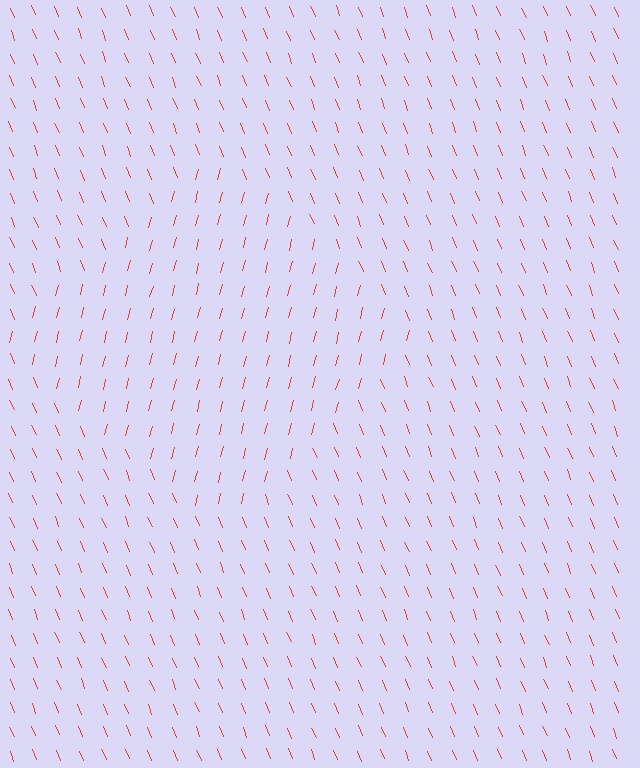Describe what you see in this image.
The image is filled with small red line segments. A diamond region in the image has lines oriented differently from the surrounding lines, creating a visible texture boundary.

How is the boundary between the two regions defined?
The boundary is defined purely by a change in line orientation (approximately 37 degrees difference). All lines are the same color and thickness.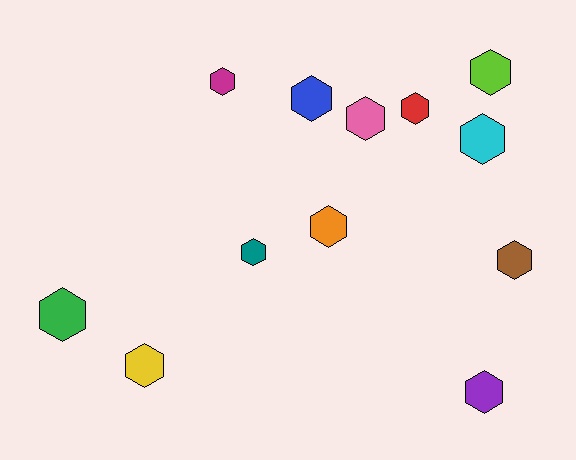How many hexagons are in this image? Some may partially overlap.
There are 12 hexagons.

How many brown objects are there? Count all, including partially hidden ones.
There is 1 brown object.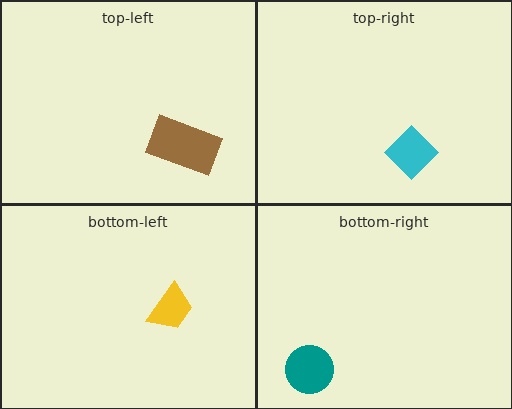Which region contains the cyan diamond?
The top-right region.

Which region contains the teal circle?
The bottom-right region.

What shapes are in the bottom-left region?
The yellow trapezoid.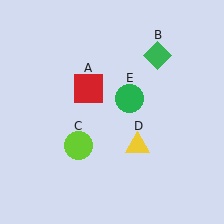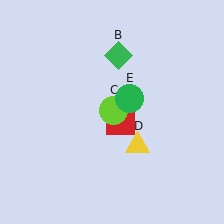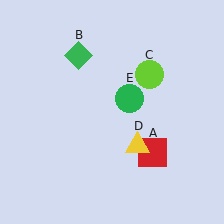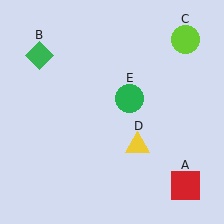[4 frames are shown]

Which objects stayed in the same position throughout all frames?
Yellow triangle (object D) and green circle (object E) remained stationary.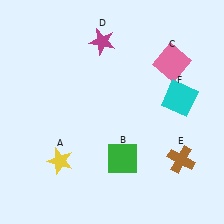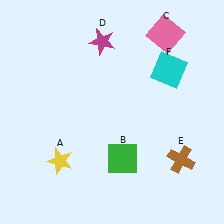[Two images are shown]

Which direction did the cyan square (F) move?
The cyan square (F) moved up.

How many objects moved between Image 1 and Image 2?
2 objects moved between the two images.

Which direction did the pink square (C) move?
The pink square (C) moved up.